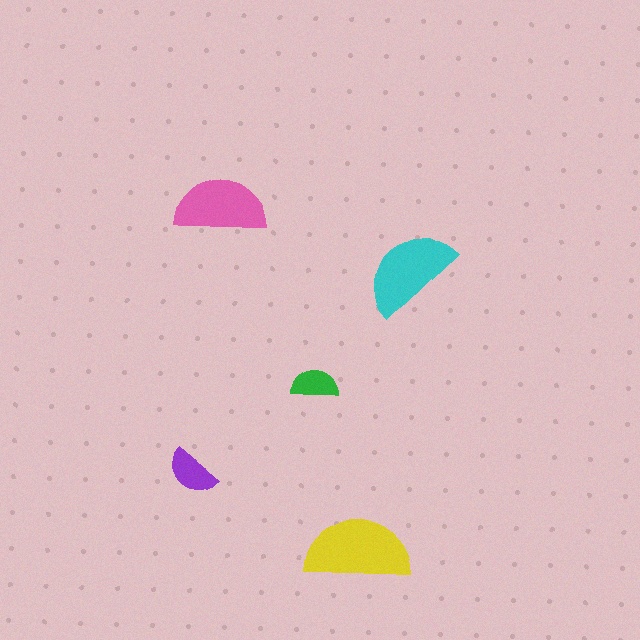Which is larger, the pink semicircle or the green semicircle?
The pink one.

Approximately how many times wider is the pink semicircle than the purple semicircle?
About 1.5 times wider.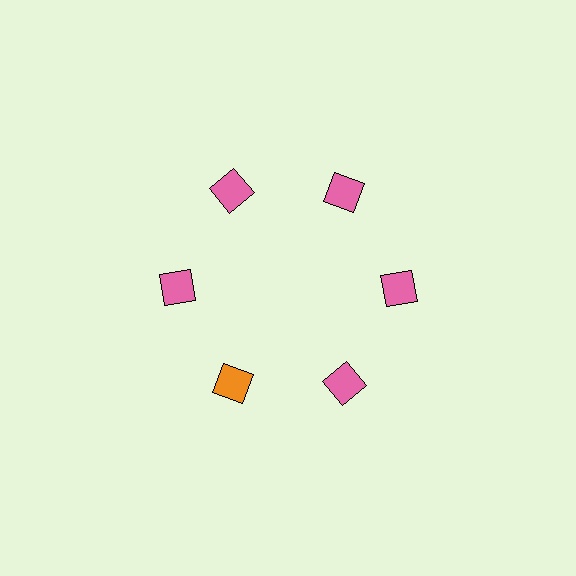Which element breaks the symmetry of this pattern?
The orange square at roughly the 7 o'clock position breaks the symmetry. All other shapes are pink squares.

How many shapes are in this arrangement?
There are 6 shapes arranged in a ring pattern.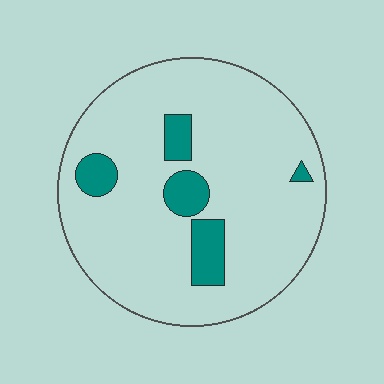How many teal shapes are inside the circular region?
5.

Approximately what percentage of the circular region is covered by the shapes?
Approximately 10%.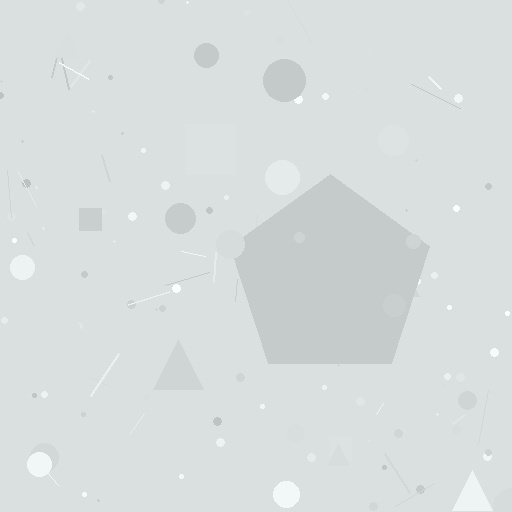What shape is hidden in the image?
A pentagon is hidden in the image.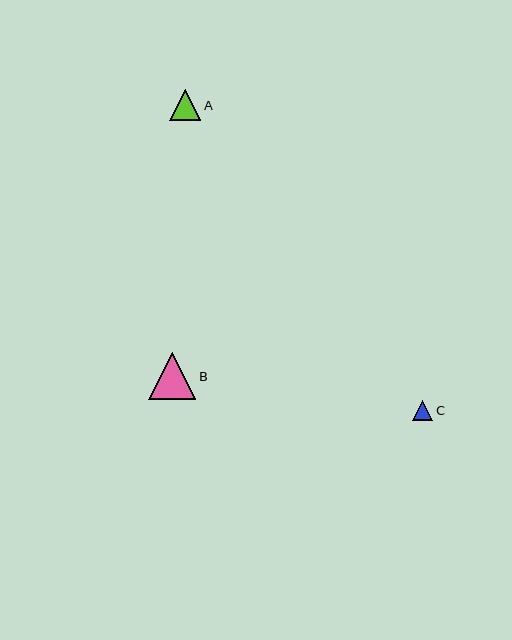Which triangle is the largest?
Triangle B is the largest with a size of approximately 47 pixels.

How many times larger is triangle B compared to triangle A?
Triangle B is approximately 1.5 times the size of triangle A.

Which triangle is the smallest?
Triangle C is the smallest with a size of approximately 20 pixels.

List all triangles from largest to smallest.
From largest to smallest: B, A, C.